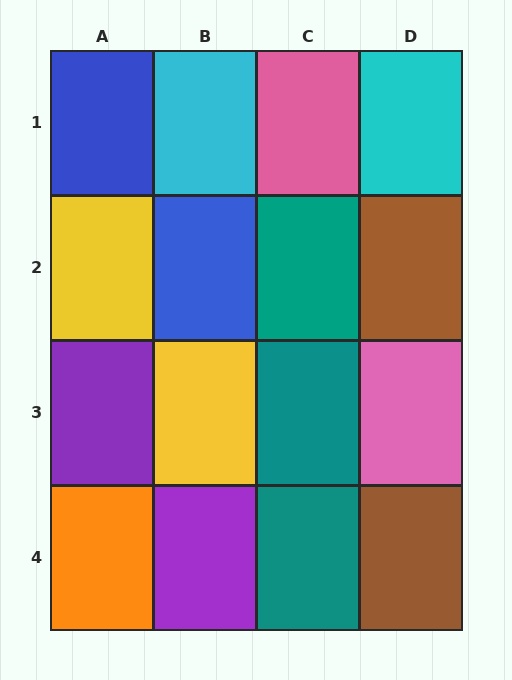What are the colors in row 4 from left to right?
Orange, purple, teal, brown.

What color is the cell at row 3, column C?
Teal.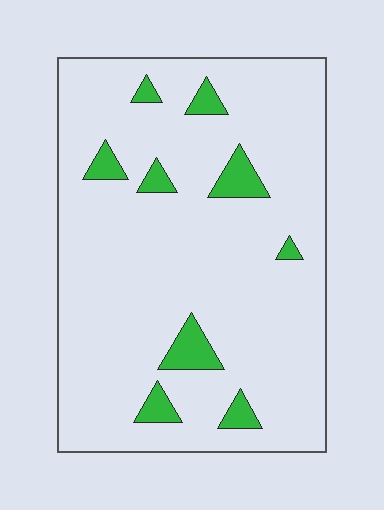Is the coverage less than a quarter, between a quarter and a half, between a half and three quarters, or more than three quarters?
Less than a quarter.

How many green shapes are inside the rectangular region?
9.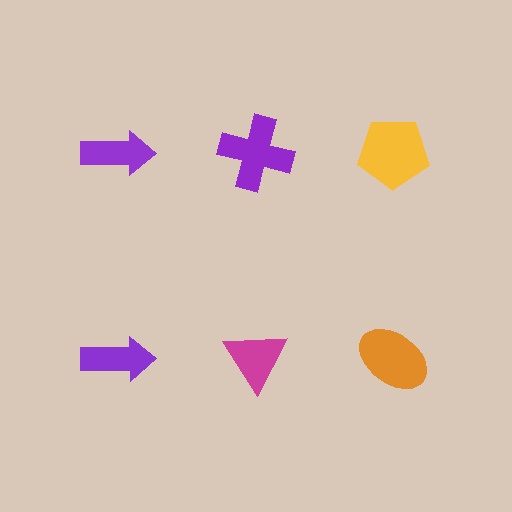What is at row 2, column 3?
An orange ellipse.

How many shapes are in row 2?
3 shapes.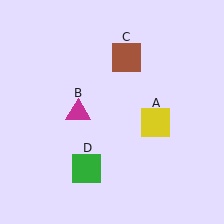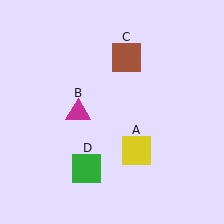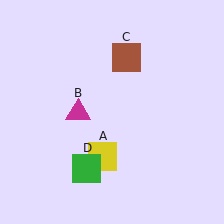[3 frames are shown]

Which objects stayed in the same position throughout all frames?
Magenta triangle (object B) and brown square (object C) and green square (object D) remained stationary.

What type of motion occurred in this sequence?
The yellow square (object A) rotated clockwise around the center of the scene.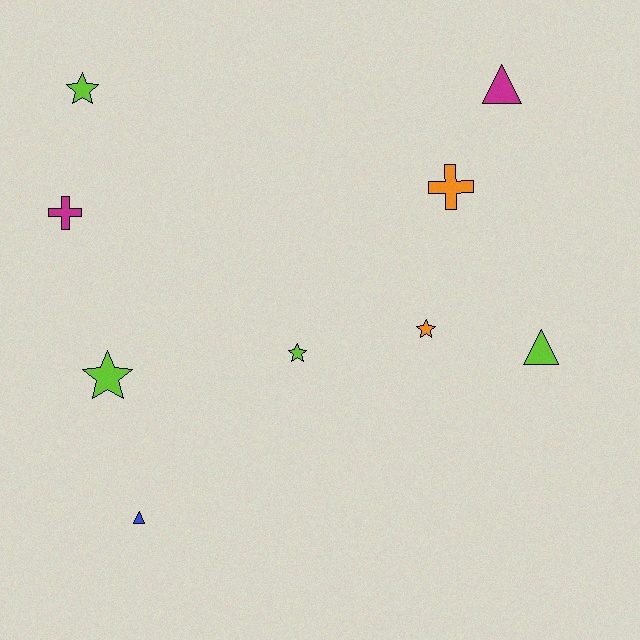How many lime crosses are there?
There are no lime crosses.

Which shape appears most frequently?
Star, with 4 objects.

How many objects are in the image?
There are 9 objects.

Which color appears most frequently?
Lime, with 4 objects.